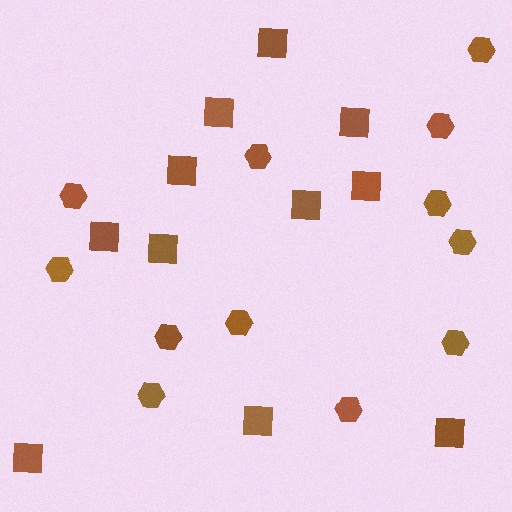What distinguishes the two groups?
There are 2 groups: one group of squares (11) and one group of hexagons (12).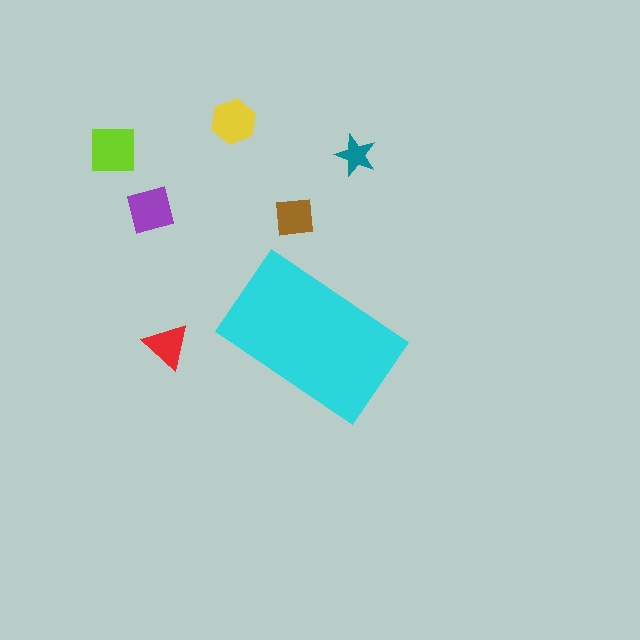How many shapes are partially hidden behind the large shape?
0 shapes are partially hidden.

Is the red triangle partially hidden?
No, the red triangle is fully visible.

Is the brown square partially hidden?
No, the brown square is fully visible.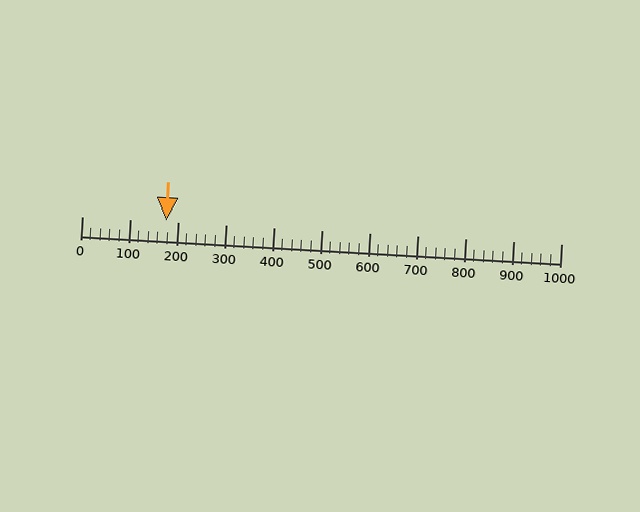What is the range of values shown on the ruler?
The ruler shows values from 0 to 1000.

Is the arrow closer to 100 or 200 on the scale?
The arrow is closer to 200.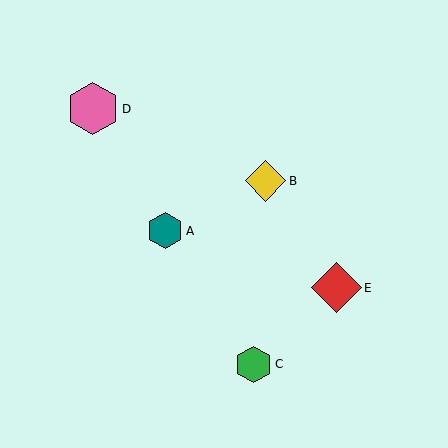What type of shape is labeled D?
Shape D is a pink hexagon.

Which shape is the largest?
The pink hexagon (labeled D) is the largest.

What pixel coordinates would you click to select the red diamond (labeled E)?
Click at (337, 288) to select the red diamond E.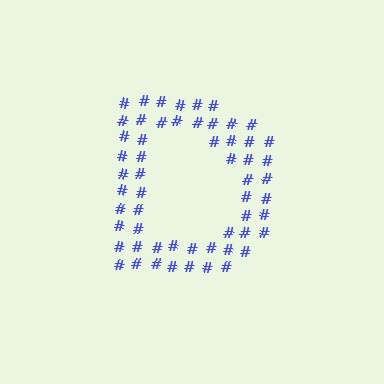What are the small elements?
The small elements are hash symbols.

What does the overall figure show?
The overall figure shows the letter D.